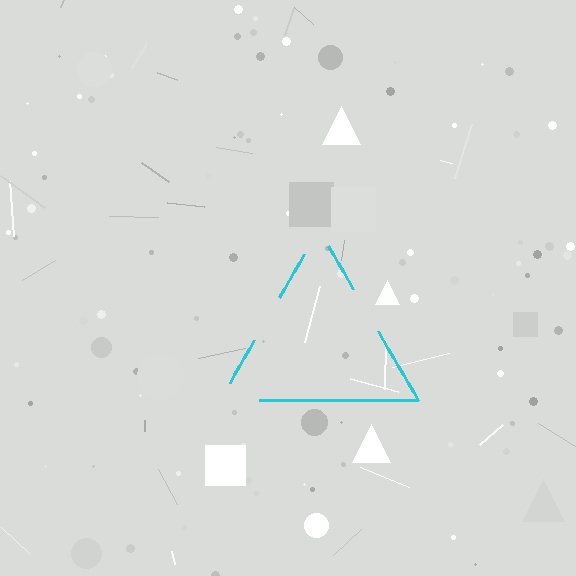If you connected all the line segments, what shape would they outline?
They would outline a triangle.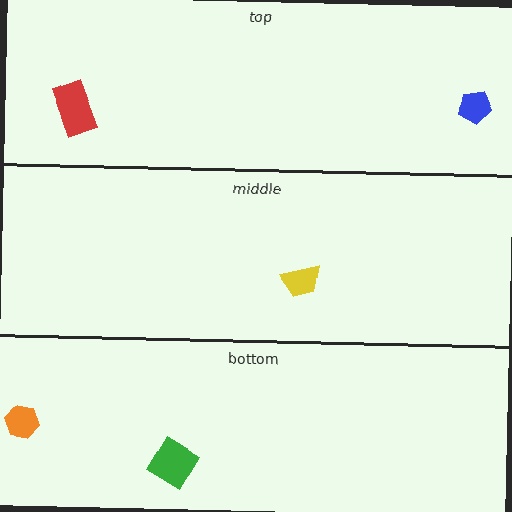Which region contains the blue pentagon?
The top region.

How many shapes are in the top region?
2.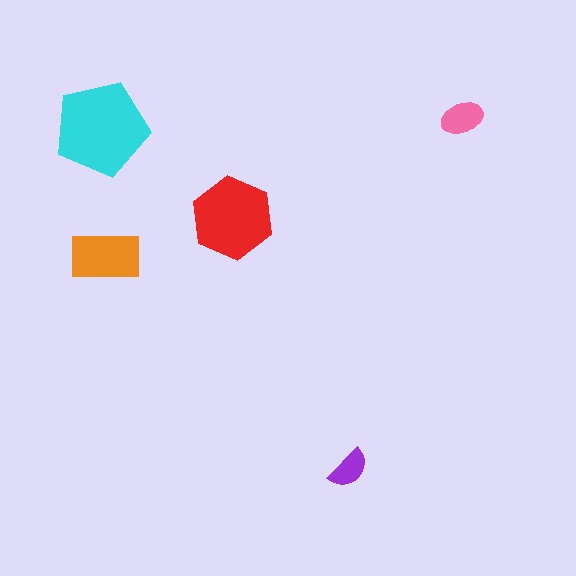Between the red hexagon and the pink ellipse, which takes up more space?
The red hexagon.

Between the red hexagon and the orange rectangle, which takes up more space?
The red hexagon.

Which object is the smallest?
The purple semicircle.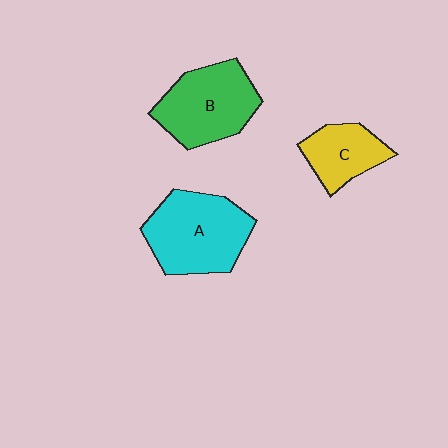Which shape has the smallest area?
Shape C (yellow).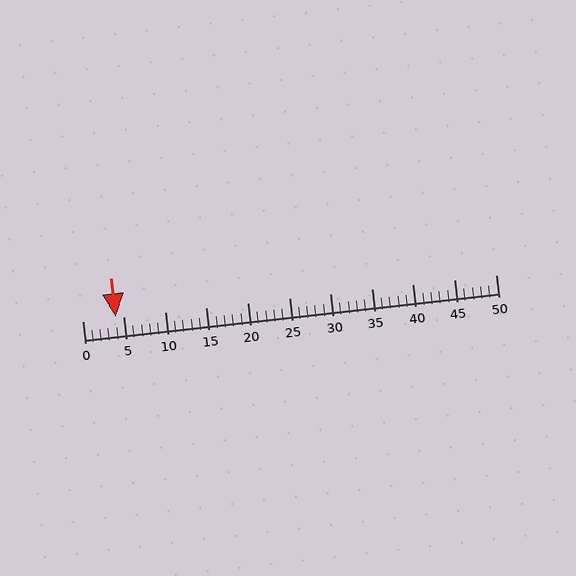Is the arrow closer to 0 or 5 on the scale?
The arrow is closer to 5.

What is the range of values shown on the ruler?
The ruler shows values from 0 to 50.